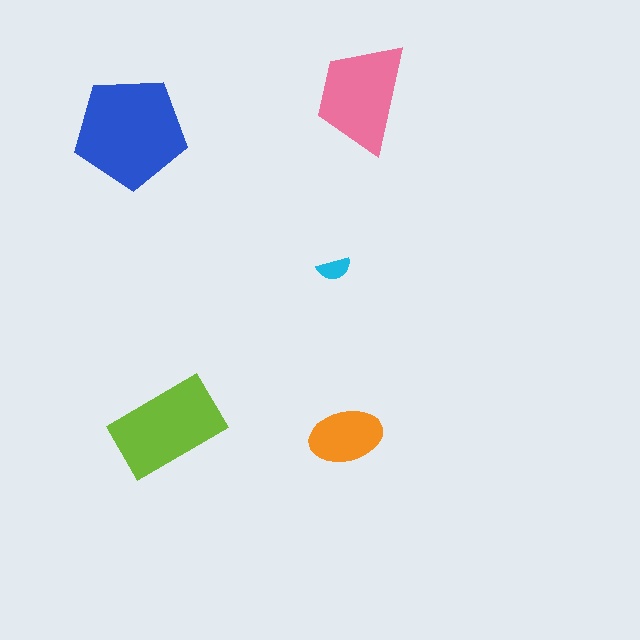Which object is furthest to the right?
The pink trapezoid is rightmost.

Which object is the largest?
The blue pentagon.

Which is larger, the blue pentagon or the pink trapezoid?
The blue pentagon.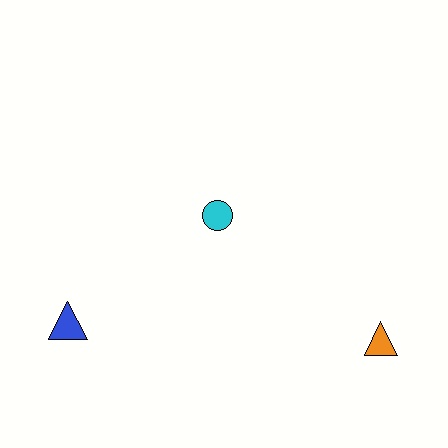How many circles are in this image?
There is 1 circle.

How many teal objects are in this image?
There are no teal objects.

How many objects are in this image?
There are 3 objects.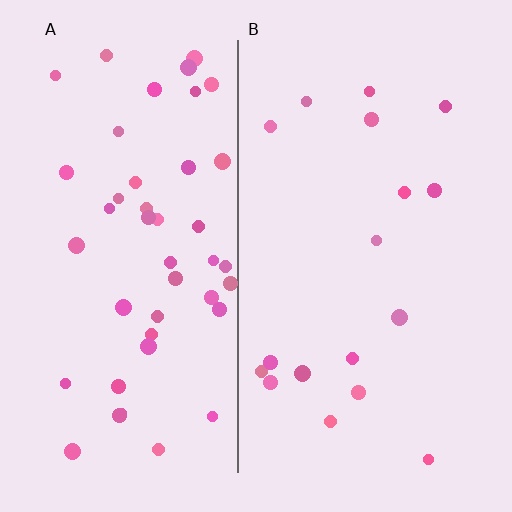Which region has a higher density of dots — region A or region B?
A (the left).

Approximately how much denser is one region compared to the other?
Approximately 2.6× — region A over region B.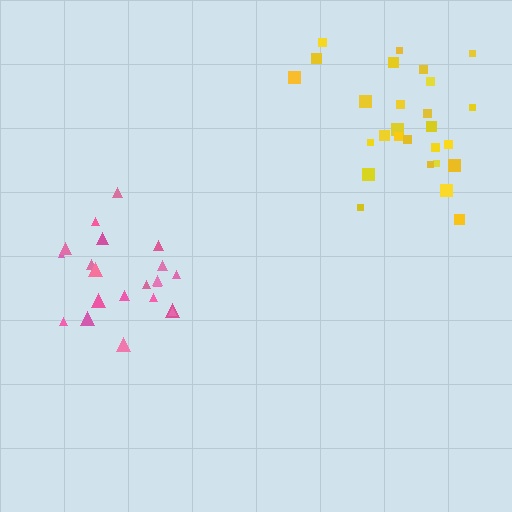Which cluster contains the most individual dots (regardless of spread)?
Yellow (27).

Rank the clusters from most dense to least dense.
pink, yellow.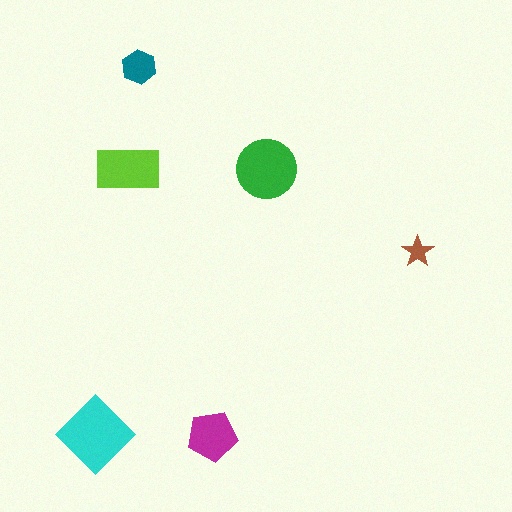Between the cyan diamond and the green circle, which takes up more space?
The cyan diamond.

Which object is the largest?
The cyan diamond.